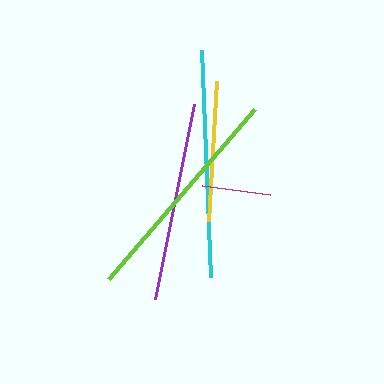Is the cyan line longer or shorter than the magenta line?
The cyan line is longer than the magenta line.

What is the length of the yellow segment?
The yellow segment is approximately 140 pixels long.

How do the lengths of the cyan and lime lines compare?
The cyan and lime lines are approximately the same length.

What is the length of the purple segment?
The purple segment is approximately 199 pixels long.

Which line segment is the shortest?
The magenta line is the shortest at approximately 69 pixels.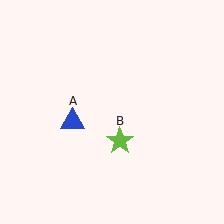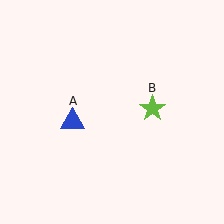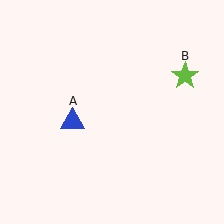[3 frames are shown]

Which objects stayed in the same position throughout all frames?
Blue triangle (object A) remained stationary.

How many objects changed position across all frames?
1 object changed position: lime star (object B).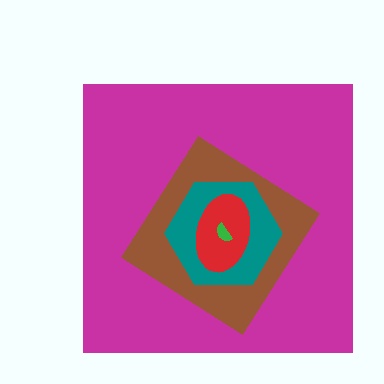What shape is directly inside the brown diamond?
The teal hexagon.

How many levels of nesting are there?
5.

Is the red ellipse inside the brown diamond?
Yes.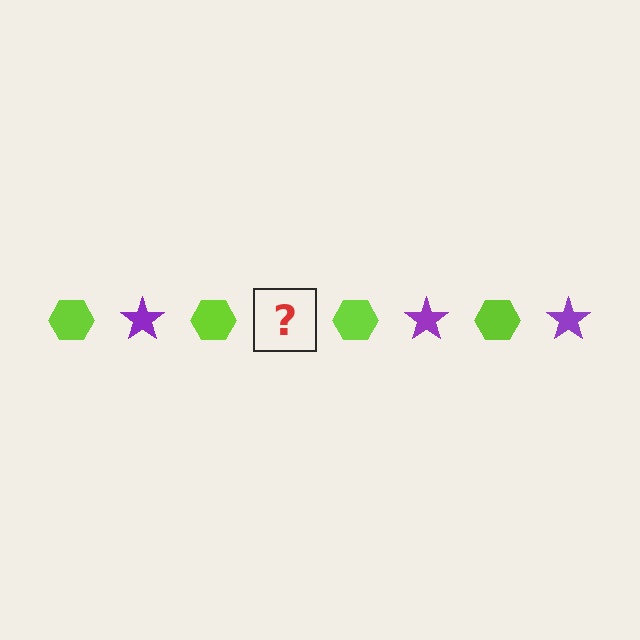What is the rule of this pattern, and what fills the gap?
The rule is that the pattern alternates between lime hexagon and purple star. The gap should be filled with a purple star.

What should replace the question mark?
The question mark should be replaced with a purple star.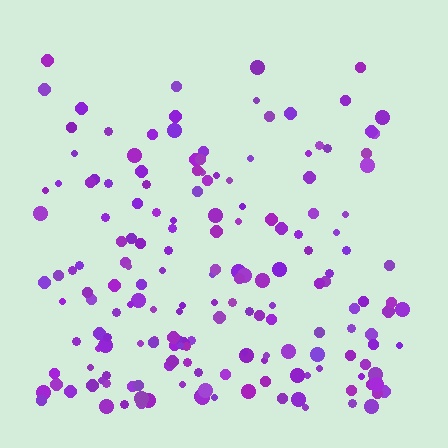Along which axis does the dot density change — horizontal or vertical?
Vertical.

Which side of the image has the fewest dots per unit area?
The top.